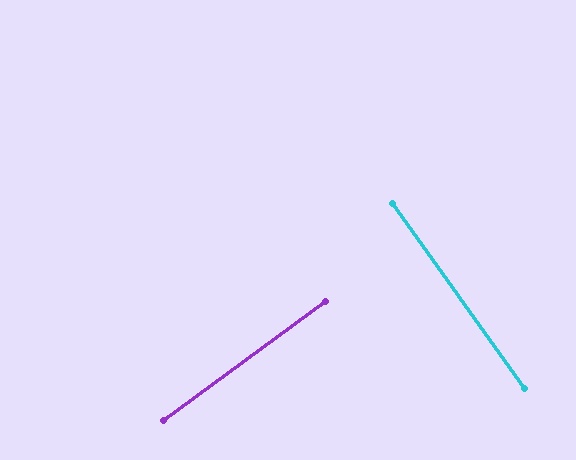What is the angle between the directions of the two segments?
Approximately 89 degrees.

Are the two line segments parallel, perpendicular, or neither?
Perpendicular — they meet at approximately 89°.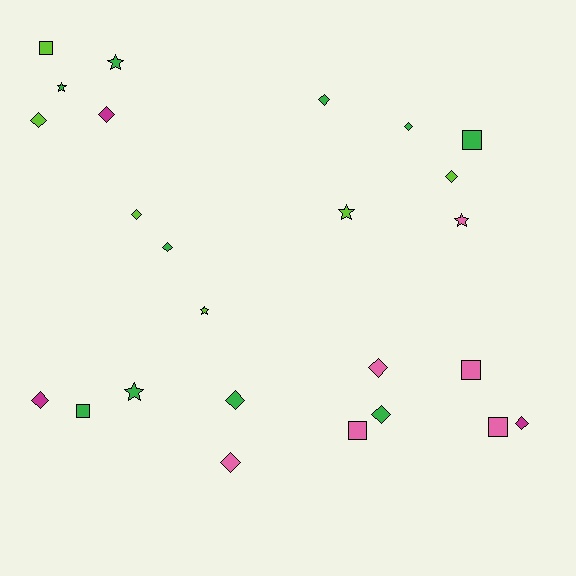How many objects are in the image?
There are 25 objects.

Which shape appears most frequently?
Diamond, with 13 objects.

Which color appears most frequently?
Green, with 10 objects.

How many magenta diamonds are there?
There are 3 magenta diamonds.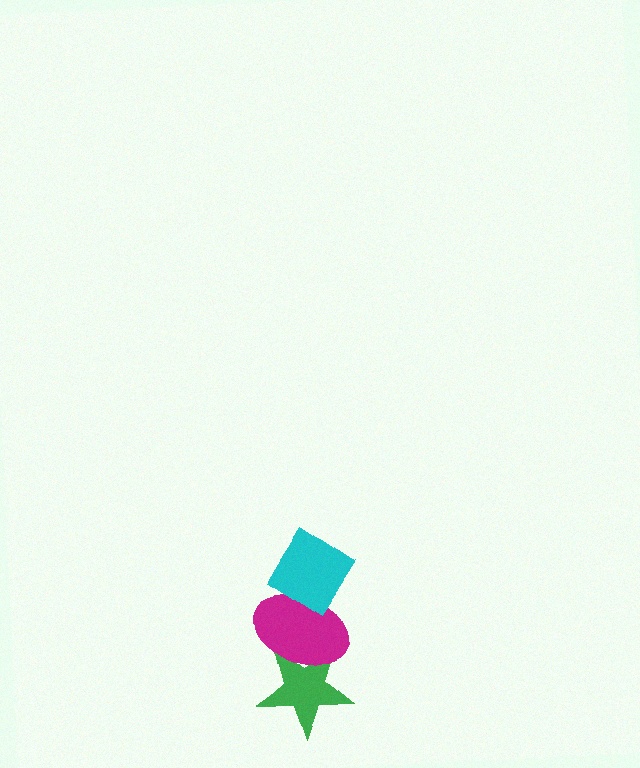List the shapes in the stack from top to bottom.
From top to bottom: the cyan diamond, the magenta ellipse, the green star.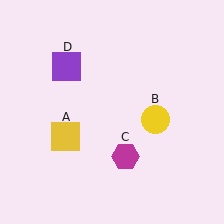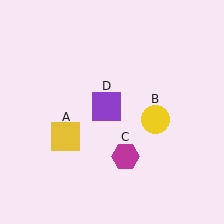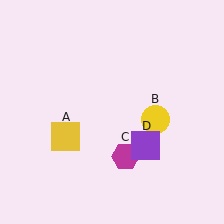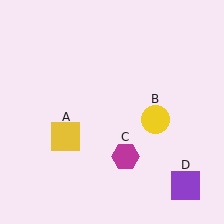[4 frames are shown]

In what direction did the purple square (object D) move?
The purple square (object D) moved down and to the right.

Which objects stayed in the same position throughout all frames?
Yellow square (object A) and yellow circle (object B) and magenta hexagon (object C) remained stationary.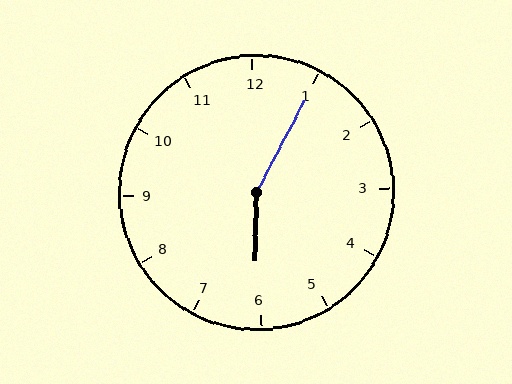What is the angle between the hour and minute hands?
Approximately 152 degrees.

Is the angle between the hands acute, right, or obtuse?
It is obtuse.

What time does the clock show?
6:05.